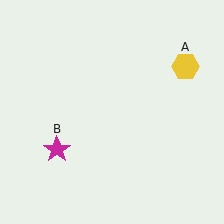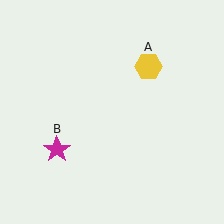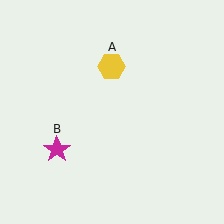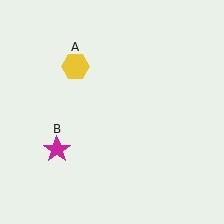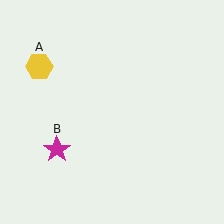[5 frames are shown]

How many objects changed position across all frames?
1 object changed position: yellow hexagon (object A).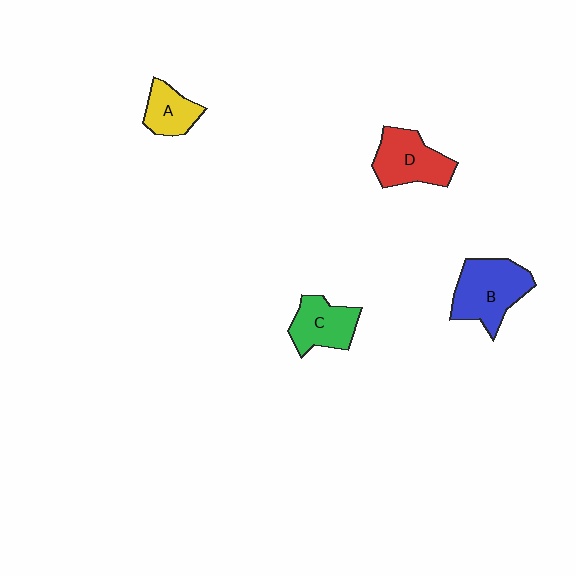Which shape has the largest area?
Shape B (blue).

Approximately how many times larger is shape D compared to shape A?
Approximately 1.6 times.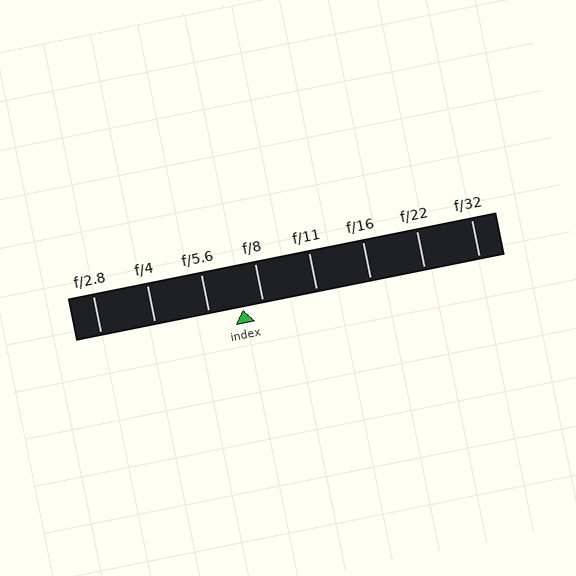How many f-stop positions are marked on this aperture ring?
There are 8 f-stop positions marked.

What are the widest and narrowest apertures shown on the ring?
The widest aperture shown is f/2.8 and the narrowest is f/32.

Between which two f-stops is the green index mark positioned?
The index mark is between f/5.6 and f/8.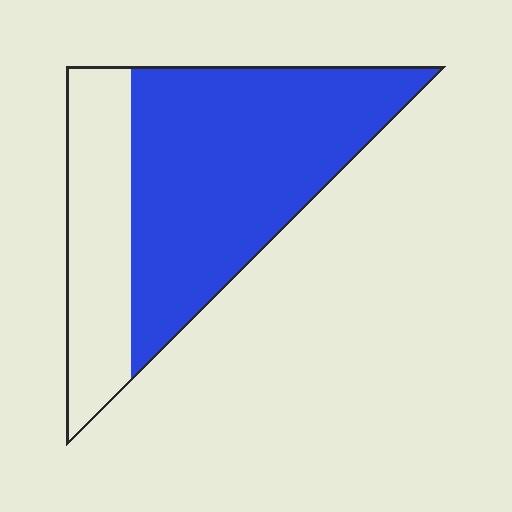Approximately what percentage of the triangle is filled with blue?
Approximately 70%.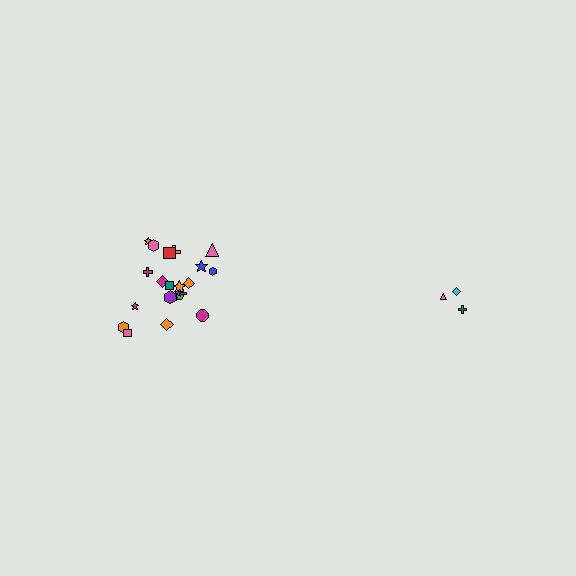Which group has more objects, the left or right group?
The left group.